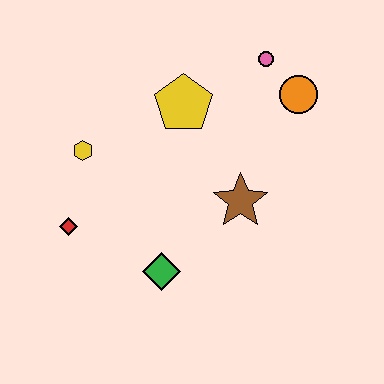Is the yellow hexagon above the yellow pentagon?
No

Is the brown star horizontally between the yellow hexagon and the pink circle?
Yes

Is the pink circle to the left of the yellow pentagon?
No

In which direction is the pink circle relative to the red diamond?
The pink circle is to the right of the red diamond.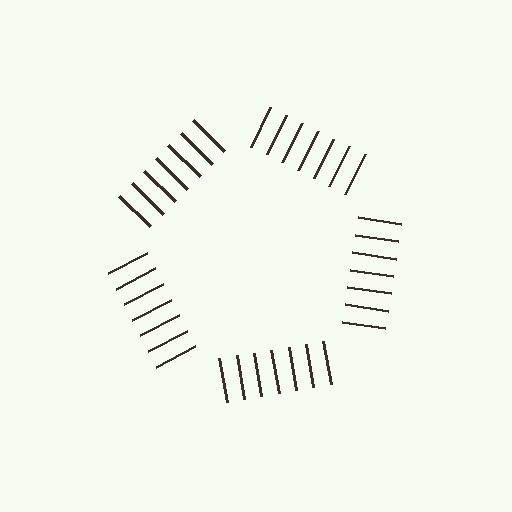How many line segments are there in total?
35 — 7 along each of the 5 edges.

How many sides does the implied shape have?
5 sides — the line-ends trace a pentagon.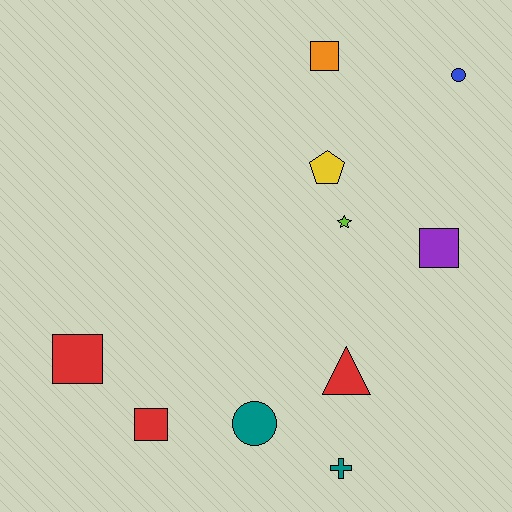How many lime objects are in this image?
There is 1 lime object.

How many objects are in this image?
There are 10 objects.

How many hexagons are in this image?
There are no hexagons.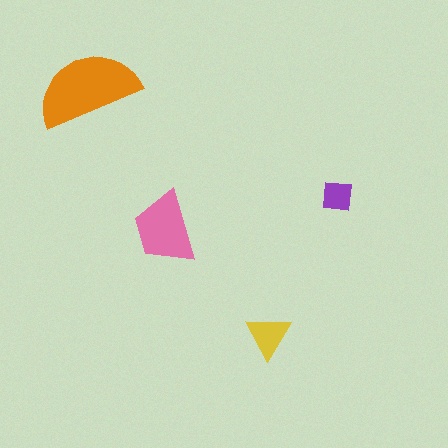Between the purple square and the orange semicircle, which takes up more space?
The orange semicircle.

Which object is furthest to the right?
The purple square is rightmost.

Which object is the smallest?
The purple square.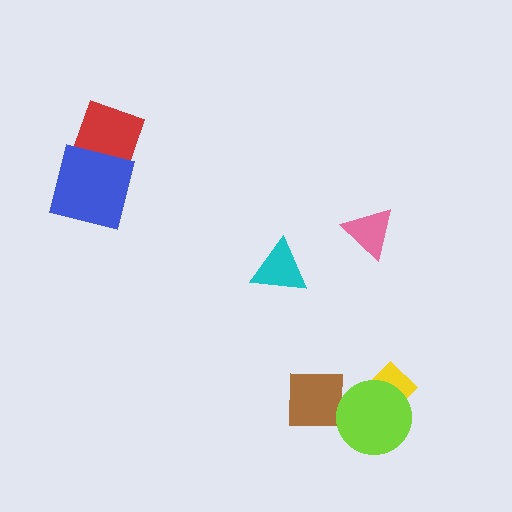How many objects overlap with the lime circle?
1 object overlaps with the lime circle.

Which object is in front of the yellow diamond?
The lime circle is in front of the yellow diamond.